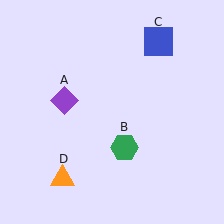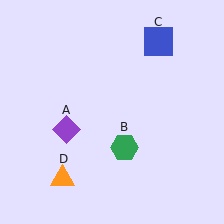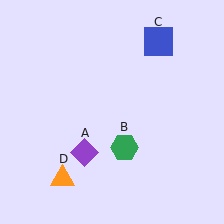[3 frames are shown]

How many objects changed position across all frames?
1 object changed position: purple diamond (object A).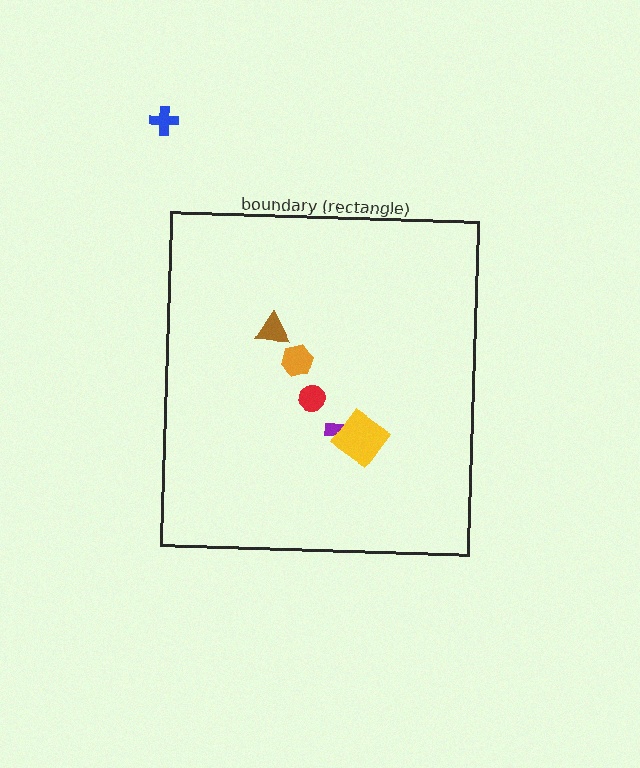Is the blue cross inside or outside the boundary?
Outside.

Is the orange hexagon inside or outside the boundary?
Inside.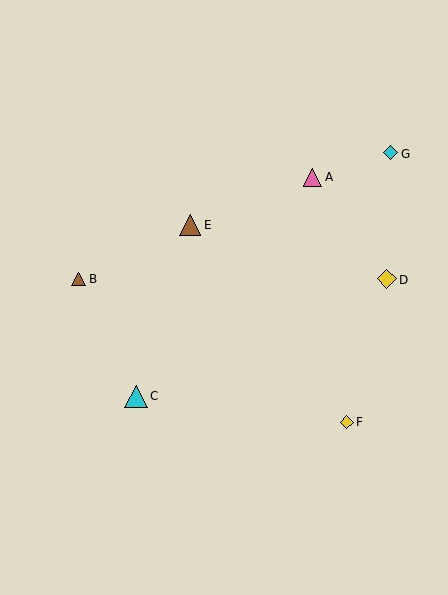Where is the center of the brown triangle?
The center of the brown triangle is at (79, 279).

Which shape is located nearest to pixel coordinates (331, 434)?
The yellow diamond (labeled F) at (346, 423) is nearest to that location.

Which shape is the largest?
The cyan triangle (labeled C) is the largest.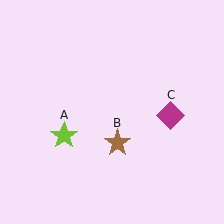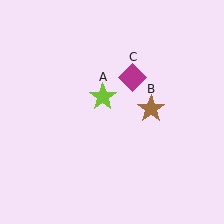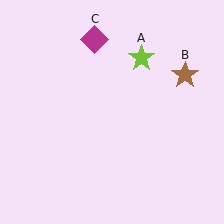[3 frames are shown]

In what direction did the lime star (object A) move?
The lime star (object A) moved up and to the right.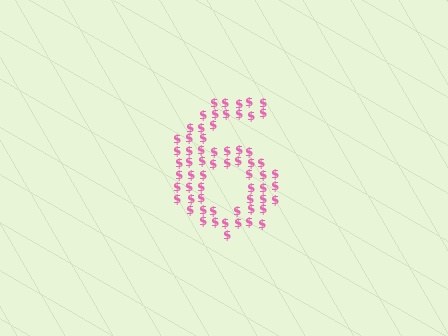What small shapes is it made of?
It is made of small dollar signs.